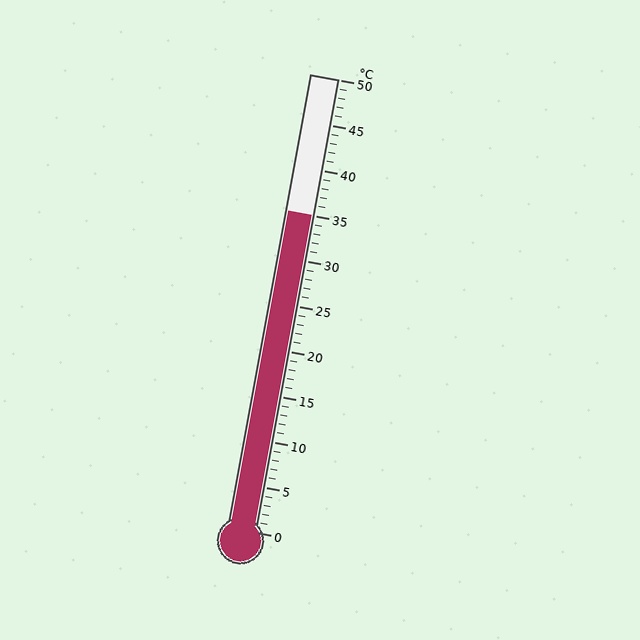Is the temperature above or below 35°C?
The temperature is at 35°C.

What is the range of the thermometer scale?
The thermometer scale ranges from 0°C to 50°C.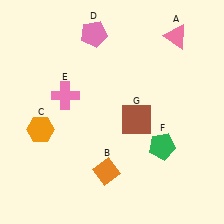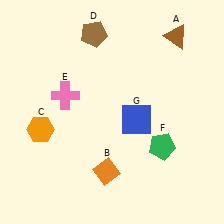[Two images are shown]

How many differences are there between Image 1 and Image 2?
There are 3 differences between the two images.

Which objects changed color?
A changed from pink to brown. D changed from pink to brown. G changed from brown to blue.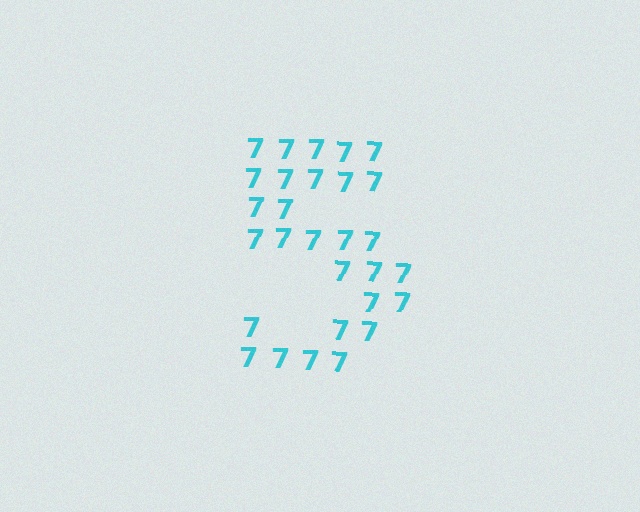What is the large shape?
The large shape is the digit 5.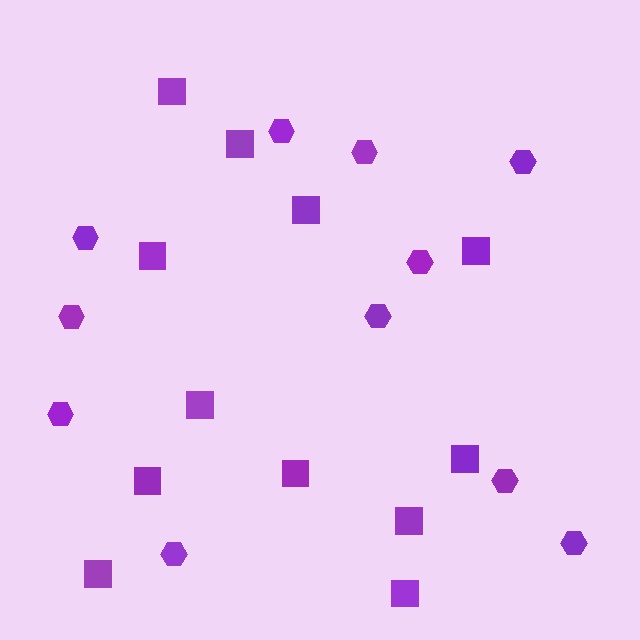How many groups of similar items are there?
There are 2 groups: one group of hexagons (11) and one group of squares (12).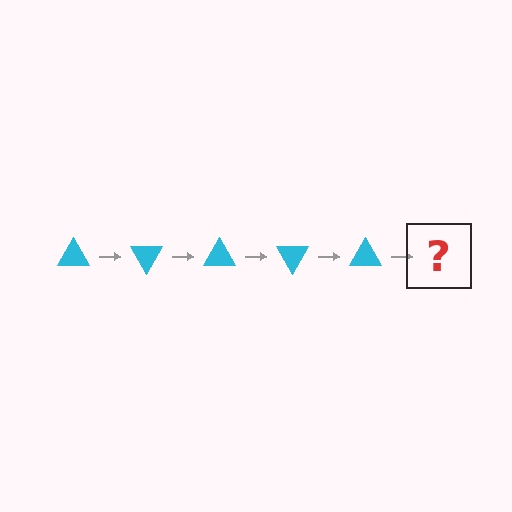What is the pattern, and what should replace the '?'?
The pattern is that the triangle rotates 60 degrees each step. The '?' should be a cyan triangle rotated 300 degrees.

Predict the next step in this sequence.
The next step is a cyan triangle rotated 300 degrees.